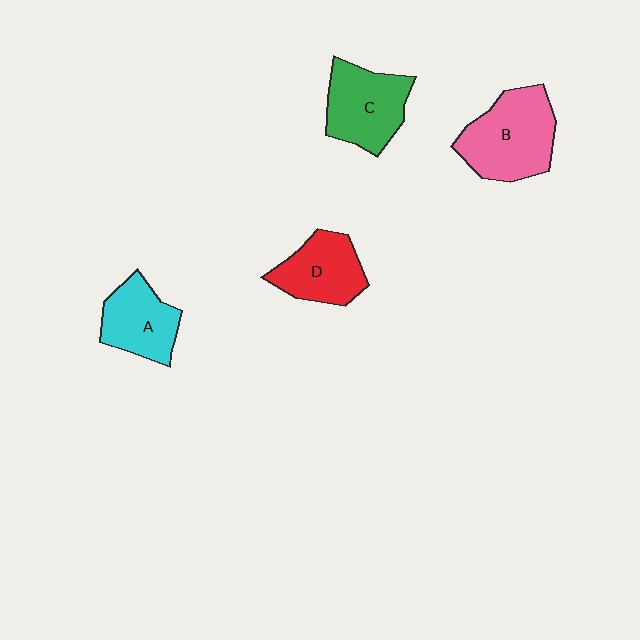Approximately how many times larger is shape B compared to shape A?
Approximately 1.4 times.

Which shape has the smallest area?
Shape A (cyan).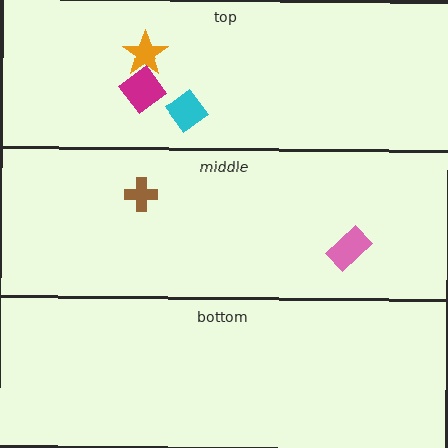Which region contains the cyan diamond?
The top region.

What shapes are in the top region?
The magenta diamond, the cyan diamond, the orange star.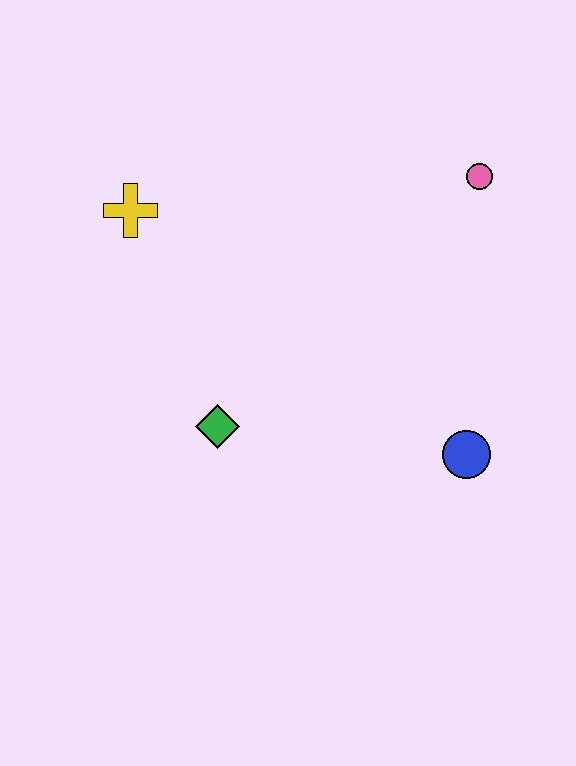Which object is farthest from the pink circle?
The green diamond is farthest from the pink circle.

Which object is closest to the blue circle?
The green diamond is closest to the blue circle.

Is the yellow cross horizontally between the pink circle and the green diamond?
No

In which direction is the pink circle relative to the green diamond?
The pink circle is to the right of the green diamond.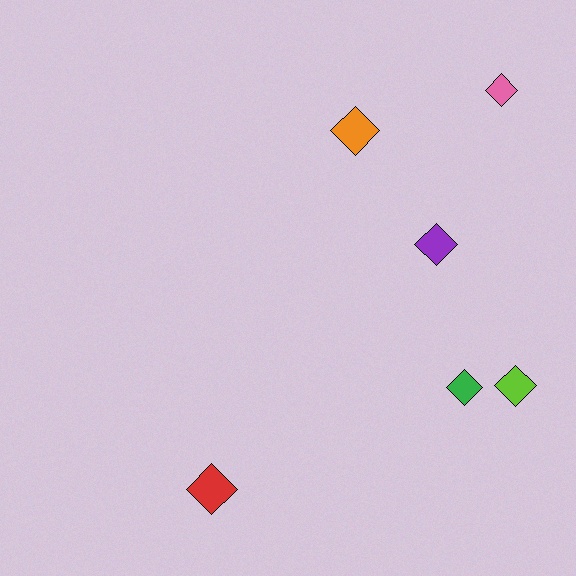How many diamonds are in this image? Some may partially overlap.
There are 6 diamonds.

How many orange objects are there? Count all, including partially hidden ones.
There is 1 orange object.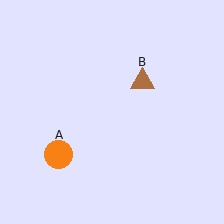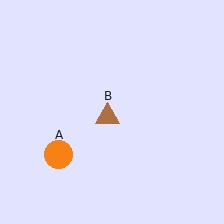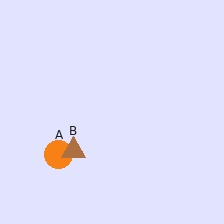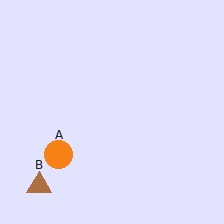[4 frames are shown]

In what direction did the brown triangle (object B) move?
The brown triangle (object B) moved down and to the left.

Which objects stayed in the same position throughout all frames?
Orange circle (object A) remained stationary.